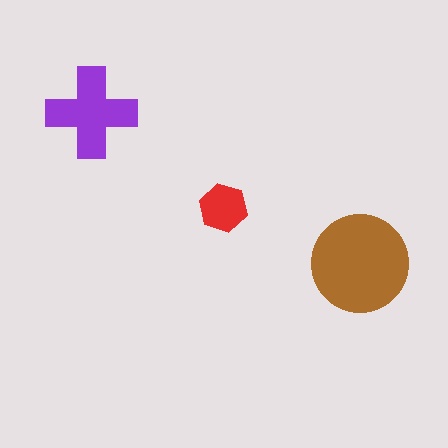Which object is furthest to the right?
The brown circle is rightmost.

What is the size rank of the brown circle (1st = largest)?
1st.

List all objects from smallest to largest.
The red hexagon, the purple cross, the brown circle.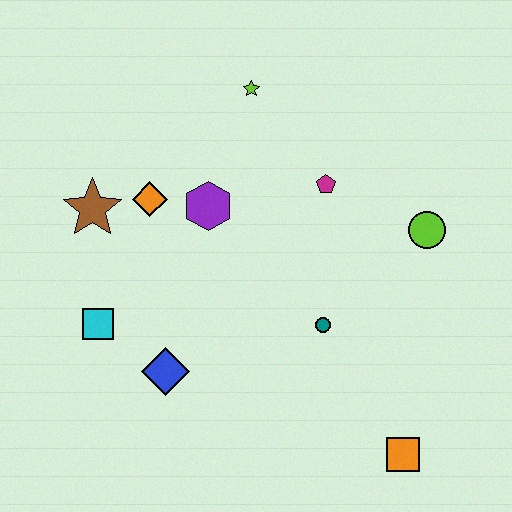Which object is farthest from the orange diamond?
The orange square is farthest from the orange diamond.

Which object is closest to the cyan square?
The blue diamond is closest to the cyan square.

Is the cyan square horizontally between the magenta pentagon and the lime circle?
No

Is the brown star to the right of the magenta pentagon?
No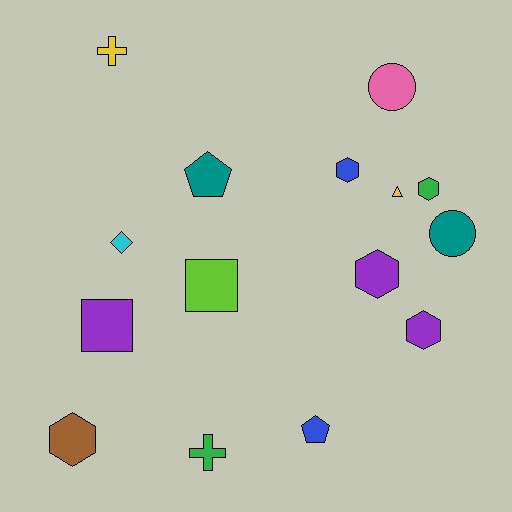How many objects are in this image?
There are 15 objects.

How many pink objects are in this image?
There is 1 pink object.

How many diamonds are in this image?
There is 1 diamond.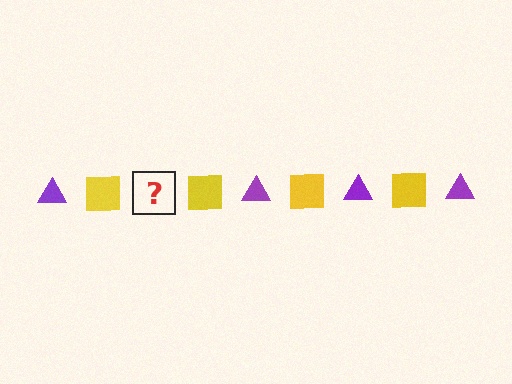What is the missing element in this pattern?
The missing element is a purple triangle.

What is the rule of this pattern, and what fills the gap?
The rule is that the pattern alternates between purple triangle and yellow square. The gap should be filled with a purple triangle.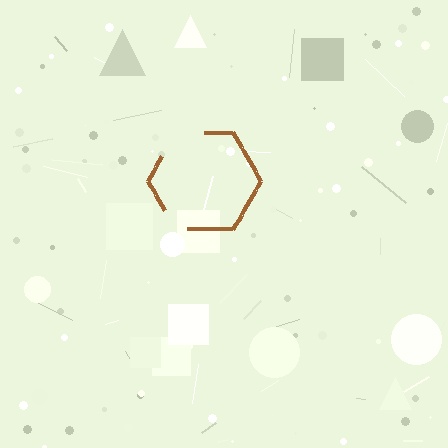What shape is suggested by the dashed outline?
The dashed outline suggests a hexagon.